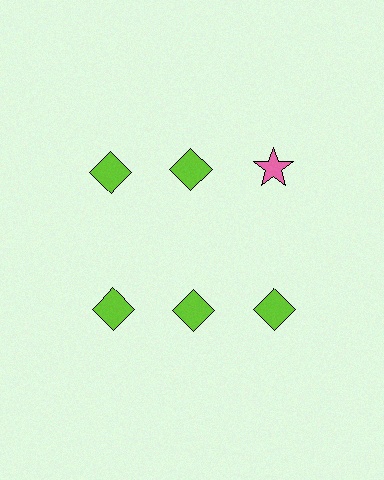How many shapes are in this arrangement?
There are 6 shapes arranged in a grid pattern.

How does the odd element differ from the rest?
It differs in both color (pink instead of lime) and shape (star instead of diamond).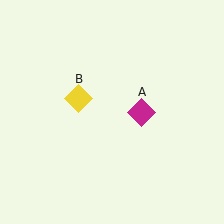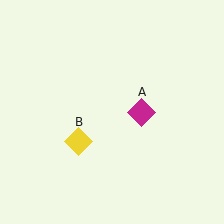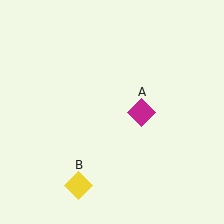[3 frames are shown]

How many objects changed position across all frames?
1 object changed position: yellow diamond (object B).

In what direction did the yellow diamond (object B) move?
The yellow diamond (object B) moved down.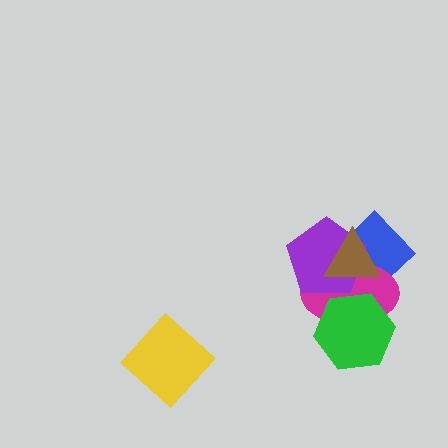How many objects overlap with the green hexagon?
1 object overlaps with the green hexagon.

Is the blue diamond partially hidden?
Yes, it is partially covered by another shape.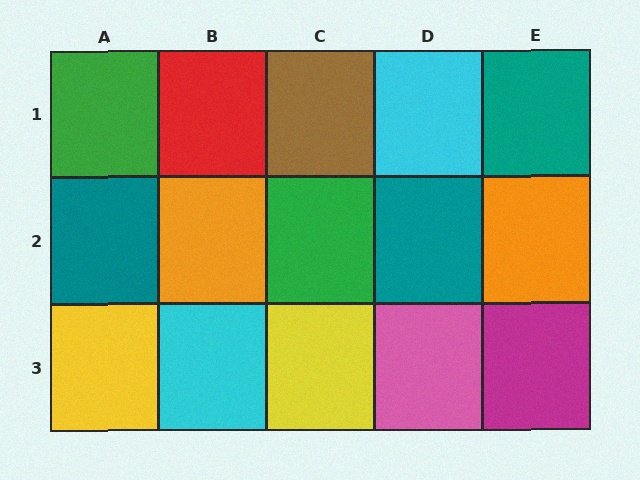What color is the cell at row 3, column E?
Magenta.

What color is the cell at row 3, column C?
Yellow.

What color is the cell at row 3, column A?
Yellow.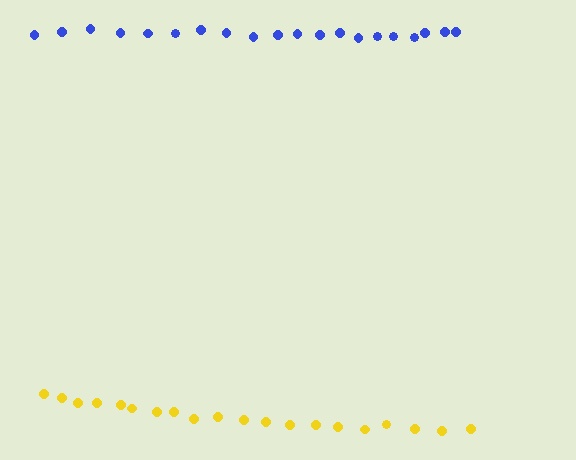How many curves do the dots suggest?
There are 2 distinct paths.